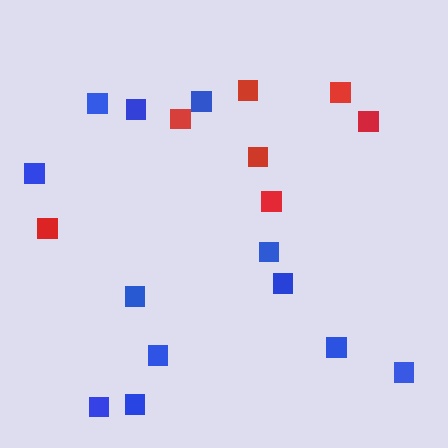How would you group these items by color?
There are 2 groups: one group of blue squares (12) and one group of red squares (7).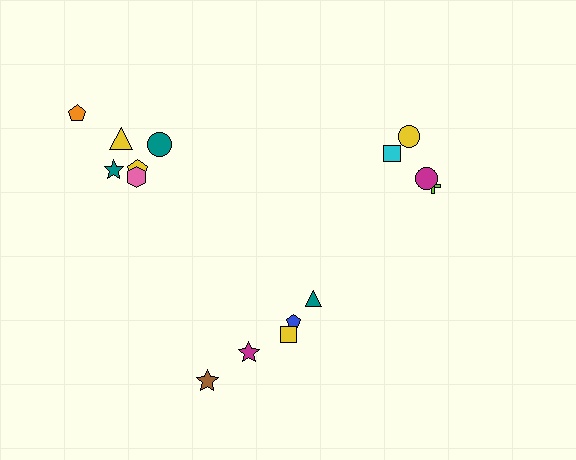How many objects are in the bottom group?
There are 5 objects.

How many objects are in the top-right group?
There are 4 objects.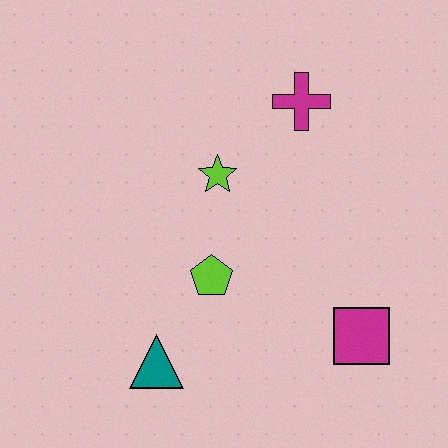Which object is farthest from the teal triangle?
The magenta cross is farthest from the teal triangle.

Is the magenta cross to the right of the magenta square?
No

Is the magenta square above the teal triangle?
Yes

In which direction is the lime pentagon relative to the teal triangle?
The lime pentagon is above the teal triangle.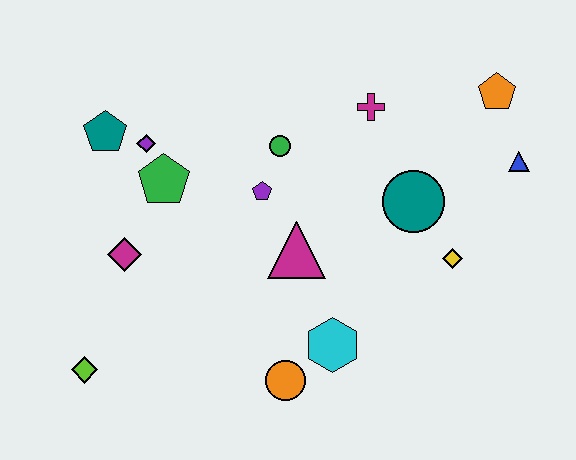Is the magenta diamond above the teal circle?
No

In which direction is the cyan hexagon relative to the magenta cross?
The cyan hexagon is below the magenta cross.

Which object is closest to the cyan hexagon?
The orange circle is closest to the cyan hexagon.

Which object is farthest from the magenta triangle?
The orange pentagon is farthest from the magenta triangle.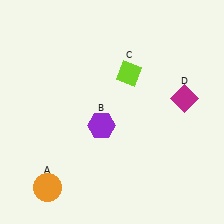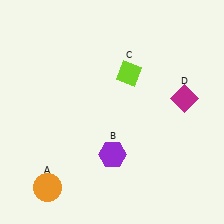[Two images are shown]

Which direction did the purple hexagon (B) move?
The purple hexagon (B) moved down.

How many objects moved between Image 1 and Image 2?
1 object moved between the two images.